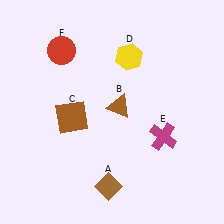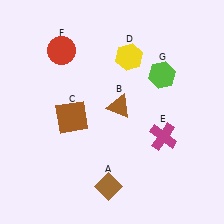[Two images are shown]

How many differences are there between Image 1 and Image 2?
There is 1 difference between the two images.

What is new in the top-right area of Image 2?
A lime hexagon (G) was added in the top-right area of Image 2.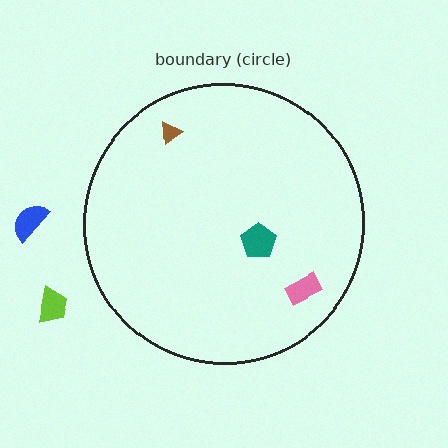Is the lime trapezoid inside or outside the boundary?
Outside.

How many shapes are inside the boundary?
3 inside, 2 outside.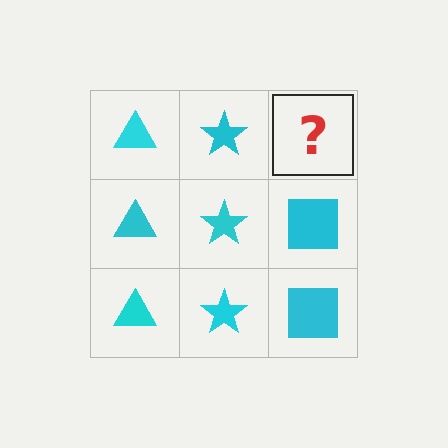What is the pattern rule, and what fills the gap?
The rule is that each column has a consistent shape. The gap should be filled with a cyan square.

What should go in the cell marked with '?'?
The missing cell should contain a cyan square.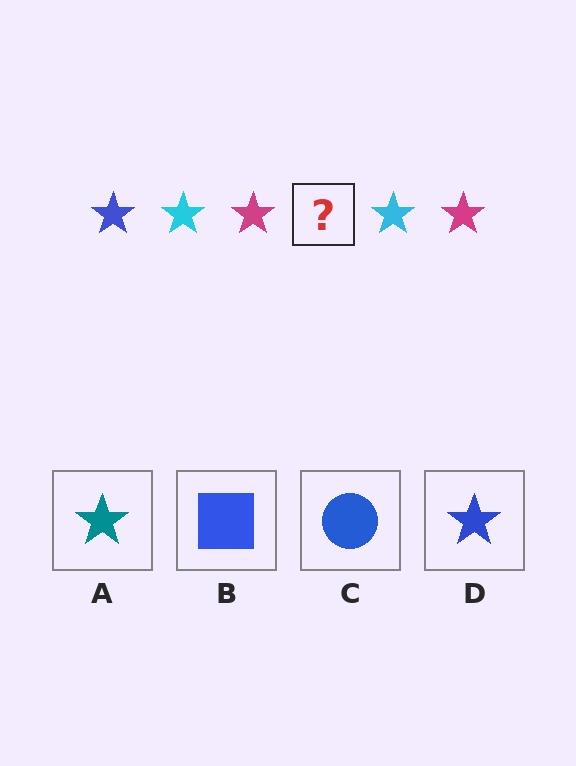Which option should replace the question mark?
Option D.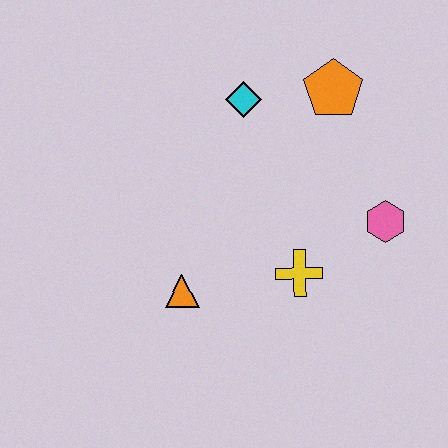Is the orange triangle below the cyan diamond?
Yes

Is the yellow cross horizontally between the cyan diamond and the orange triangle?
No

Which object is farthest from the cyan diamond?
The orange triangle is farthest from the cyan diamond.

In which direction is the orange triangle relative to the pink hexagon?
The orange triangle is to the left of the pink hexagon.